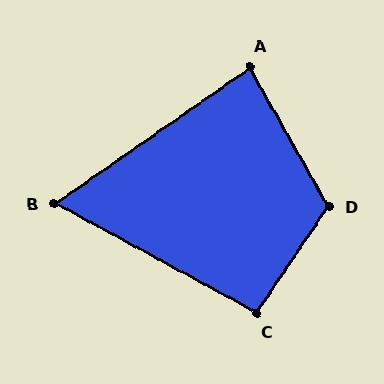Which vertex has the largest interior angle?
D, at approximately 117 degrees.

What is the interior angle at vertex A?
Approximately 85 degrees (acute).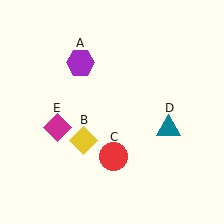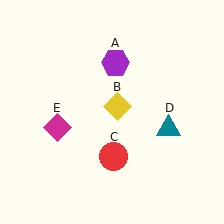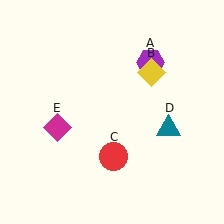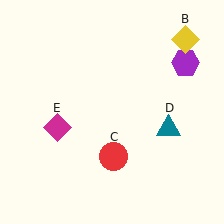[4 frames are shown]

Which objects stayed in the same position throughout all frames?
Red circle (object C) and teal triangle (object D) and magenta diamond (object E) remained stationary.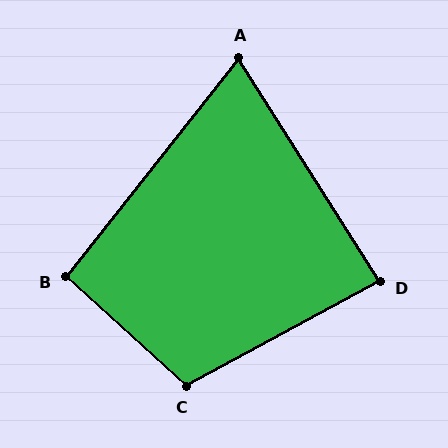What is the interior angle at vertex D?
Approximately 86 degrees (approximately right).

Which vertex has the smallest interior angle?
A, at approximately 71 degrees.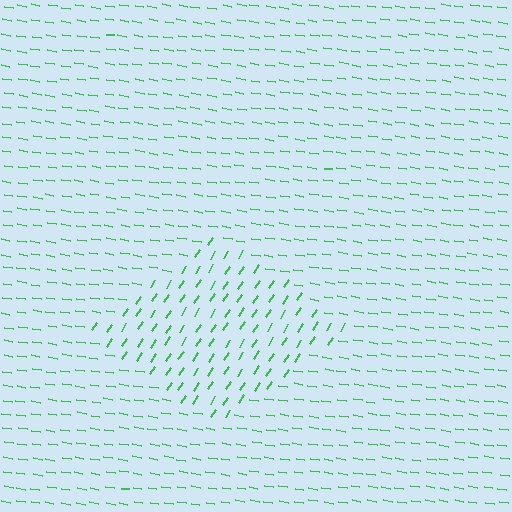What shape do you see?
I see a diamond.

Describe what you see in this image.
The image is filled with small green line segments. A diamond region in the image has lines oriented differently from the surrounding lines, creating a visible texture boundary.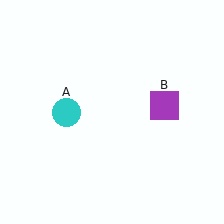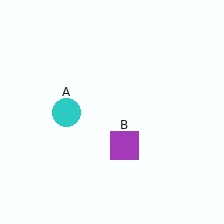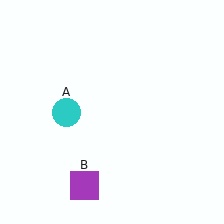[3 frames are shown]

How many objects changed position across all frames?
1 object changed position: purple square (object B).